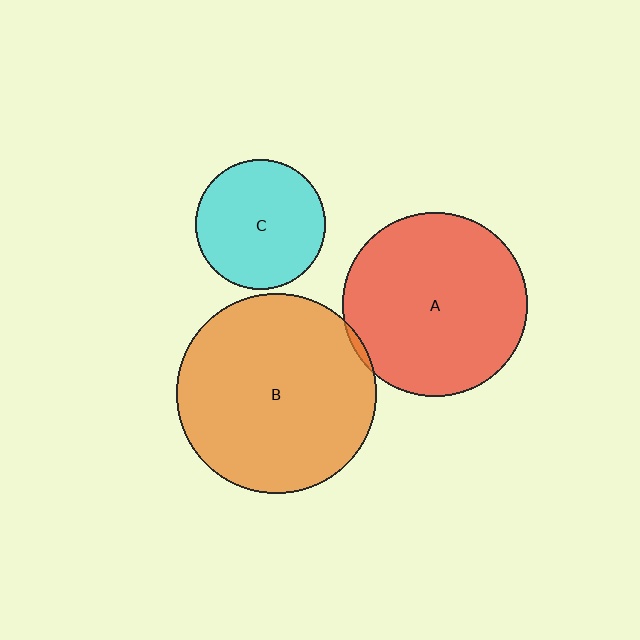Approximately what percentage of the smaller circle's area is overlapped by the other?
Approximately 5%.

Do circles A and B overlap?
Yes.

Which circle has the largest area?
Circle B (orange).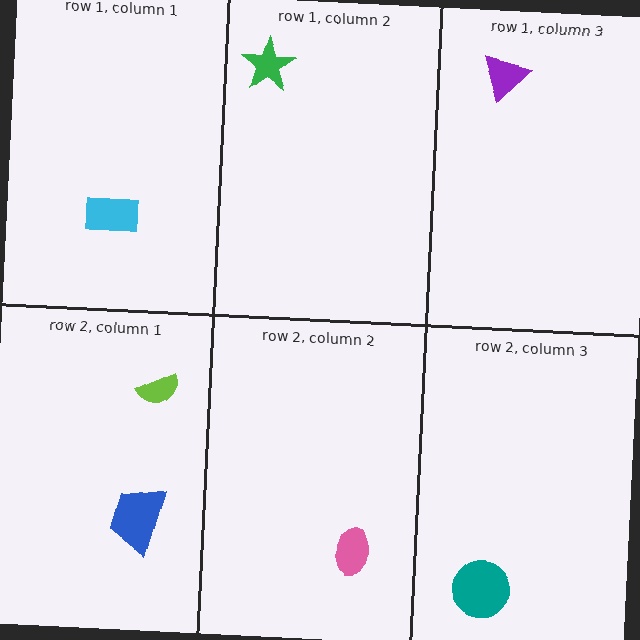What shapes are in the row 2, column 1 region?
The lime semicircle, the blue trapezoid.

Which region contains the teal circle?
The row 2, column 3 region.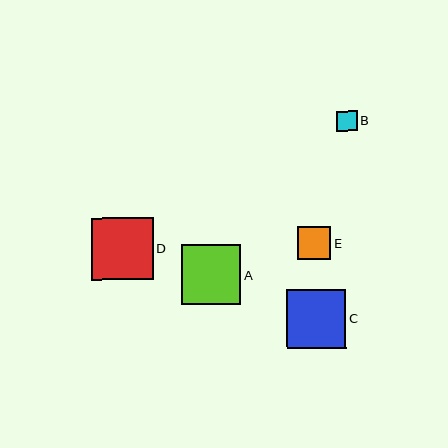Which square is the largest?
Square D is the largest with a size of approximately 61 pixels.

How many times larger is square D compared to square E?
Square D is approximately 1.9 times the size of square E.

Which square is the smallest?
Square B is the smallest with a size of approximately 20 pixels.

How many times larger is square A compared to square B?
Square A is approximately 3.0 times the size of square B.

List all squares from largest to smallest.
From largest to smallest: D, A, C, E, B.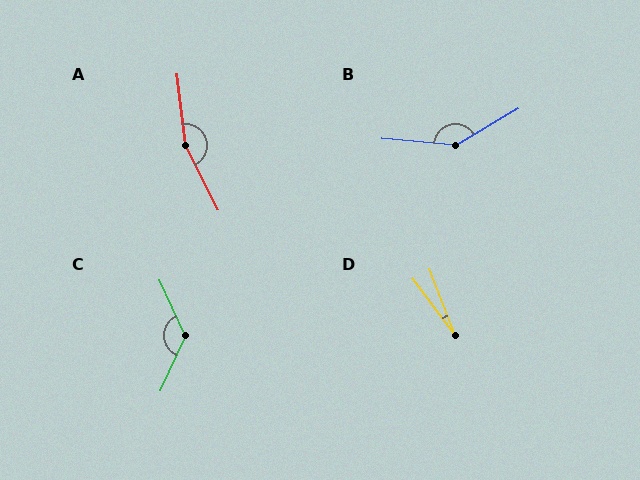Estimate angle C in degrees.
Approximately 131 degrees.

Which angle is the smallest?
D, at approximately 15 degrees.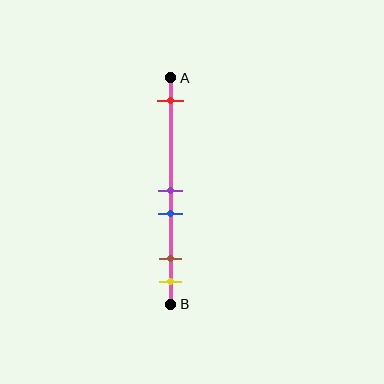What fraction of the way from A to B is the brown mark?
The brown mark is approximately 80% (0.8) of the way from A to B.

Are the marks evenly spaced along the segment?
No, the marks are not evenly spaced.